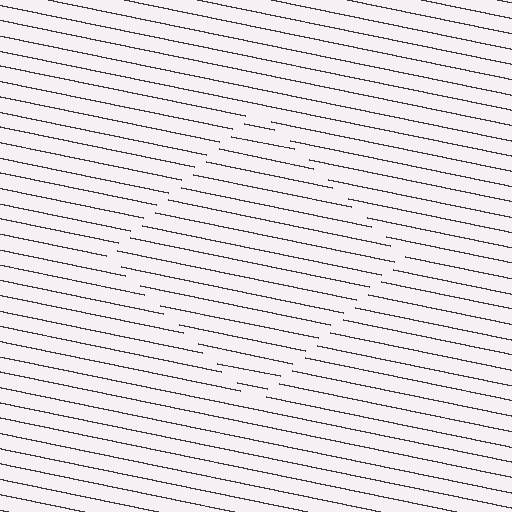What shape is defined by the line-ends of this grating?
An illusory square. The interior of the shape contains the same grating, shifted by half a period — the contour is defined by the phase discontinuity where line-ends from the inner and outer gratings abut.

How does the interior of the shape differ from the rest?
The interior of the shape contains the same grating, shifted by half a period — the contour is defined by the phase discontinuity where line-ends from the inner and outer gratings abut.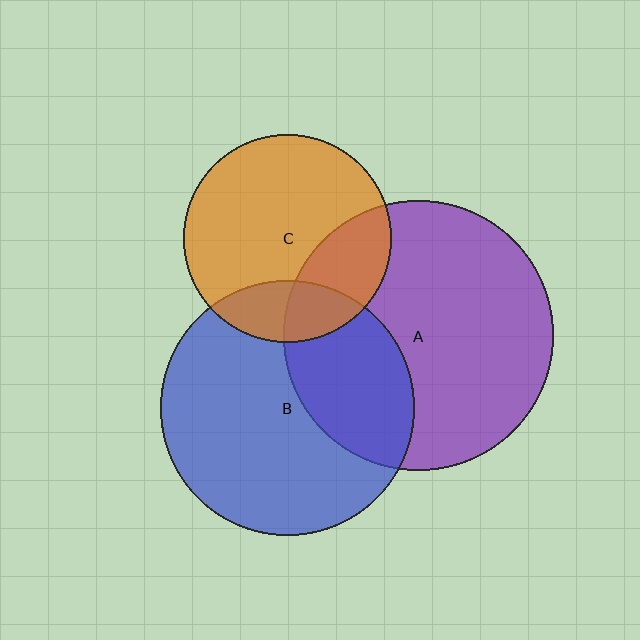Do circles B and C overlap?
Yes.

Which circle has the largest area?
Circle A (purple).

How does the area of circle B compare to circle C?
Approximately 1.5 times.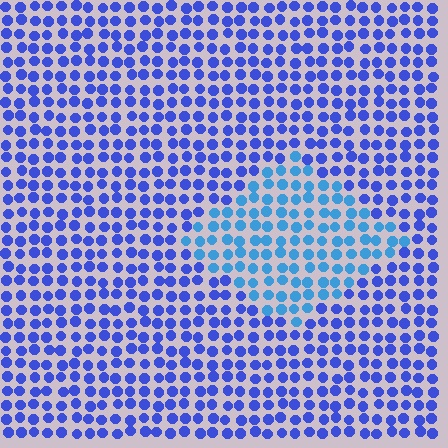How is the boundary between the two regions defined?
The boundary is defined purely by a slight shift in hue (about 30 degrees). Spacing, size, and orientation are identical on both sides.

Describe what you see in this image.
The image is filled with small blue elements in a uniform arrangement. A diamond-shaped region is visible where the elements are tinted to a slightly different hue, forming a subtle color boundary.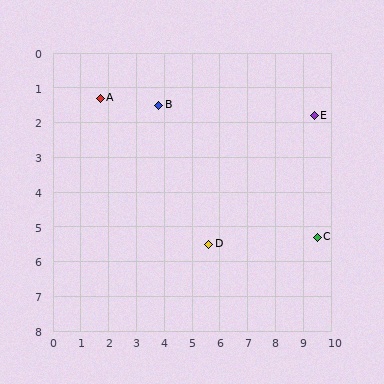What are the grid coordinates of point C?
Point C is at approximately (9.5, 5.3).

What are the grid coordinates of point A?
Point A is at approximately (1.7, 1.3).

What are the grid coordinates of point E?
Point E is at approximately (9.4, 1.8).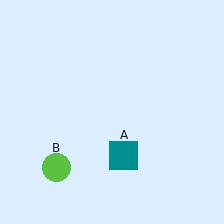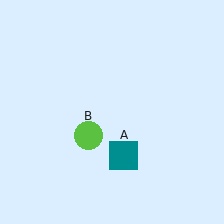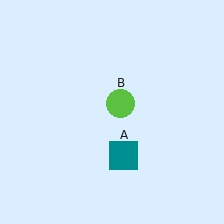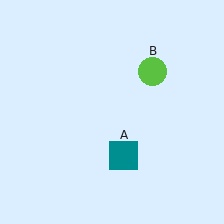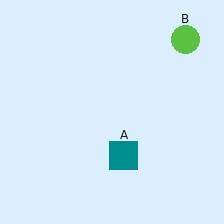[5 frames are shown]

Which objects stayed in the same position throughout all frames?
Teal square (object A) remained stationary.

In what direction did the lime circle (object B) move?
The lime circle (object B) moved up and to the right.